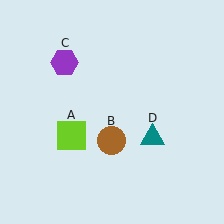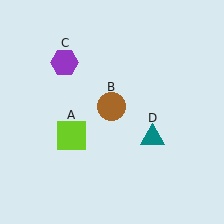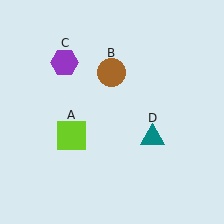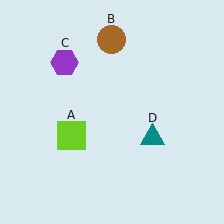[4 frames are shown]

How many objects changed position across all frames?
1 object changed position: brown circle (object B).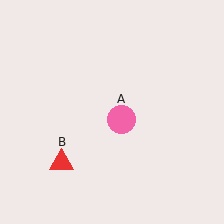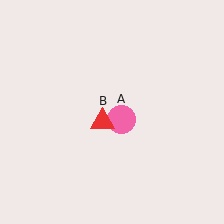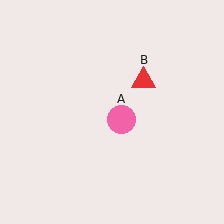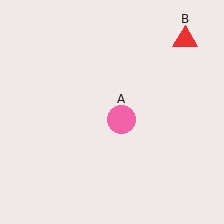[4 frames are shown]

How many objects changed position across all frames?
1 object changed position: red triangle (object B).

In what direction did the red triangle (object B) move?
The red triangle (object B) moved up and to the right.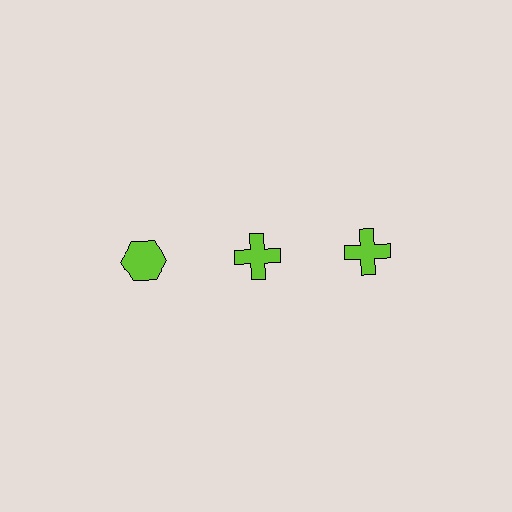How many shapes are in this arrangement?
There are 3 shapes arranged in a grid pattern.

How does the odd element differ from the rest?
It has a different shape: hexagon instead of cross.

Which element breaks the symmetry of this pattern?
The lime hexagon in the top row, leftmost column breaks the symmetry. All other shapes are lime crosses.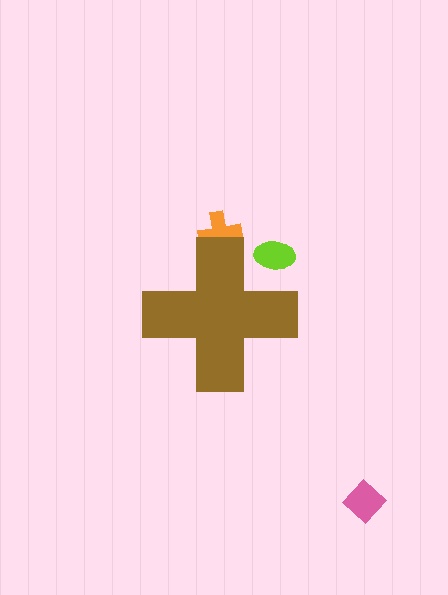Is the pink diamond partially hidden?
No, the pink diamond is fully visible.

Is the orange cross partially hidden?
Yes, the orange cross is partially hidden behind the brown cross.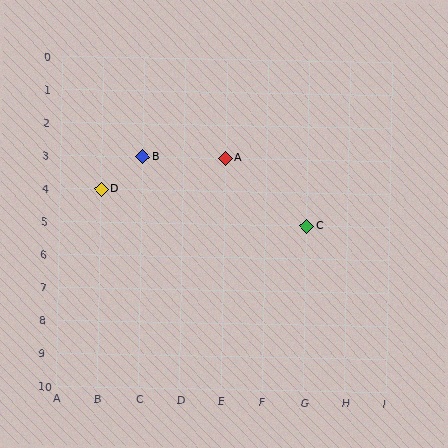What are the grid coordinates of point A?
Point A is at grid coordinates (E, 3).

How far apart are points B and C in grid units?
Points B and C are 4 columns and 2 rows apart (about 4.5 grid units diagonally).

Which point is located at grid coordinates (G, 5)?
Point C is at (G, 5).